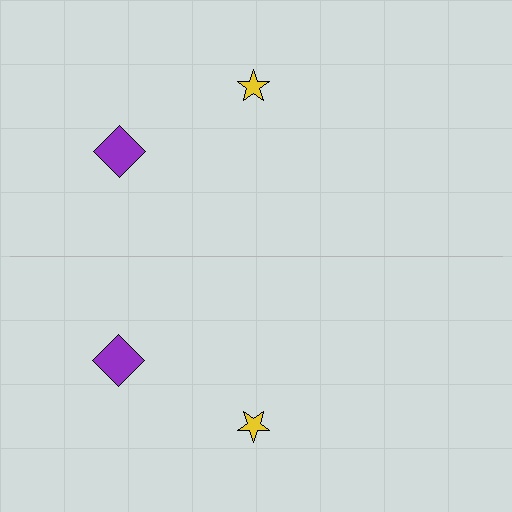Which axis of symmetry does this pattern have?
The pattern has a horizontal axis of symmetry running through the center of the image.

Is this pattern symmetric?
Yes, this pattern has bilateral (reflection) symmetry.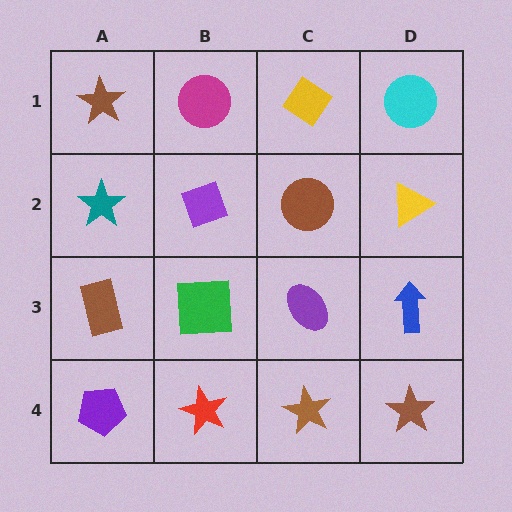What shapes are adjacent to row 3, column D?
A yellow triangle (row 2, column D), a brown star (row 4, column D), a purple ellipse (row 3, column C).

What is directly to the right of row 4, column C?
A brown star.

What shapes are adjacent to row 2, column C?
A yellow diamond (row 1, column C), a purple ellipse (row 3, column C), a purple diamond (row 2, column B), a yellow triangle (row 2, column D).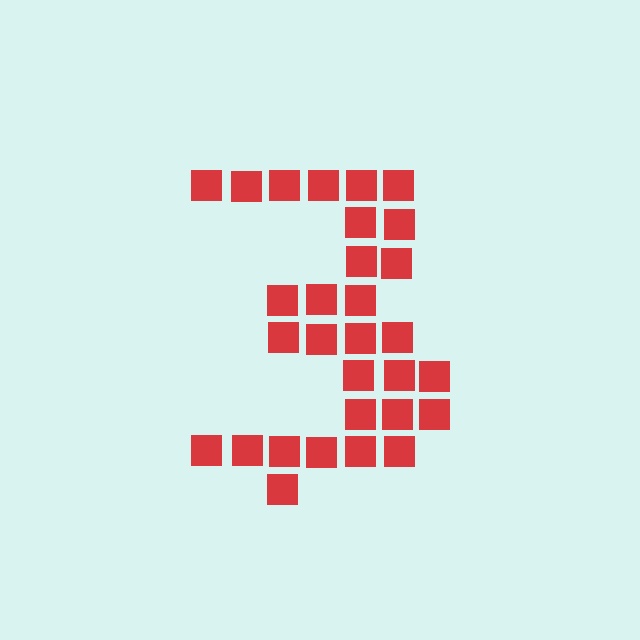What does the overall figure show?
The overall figure shows the digit 3.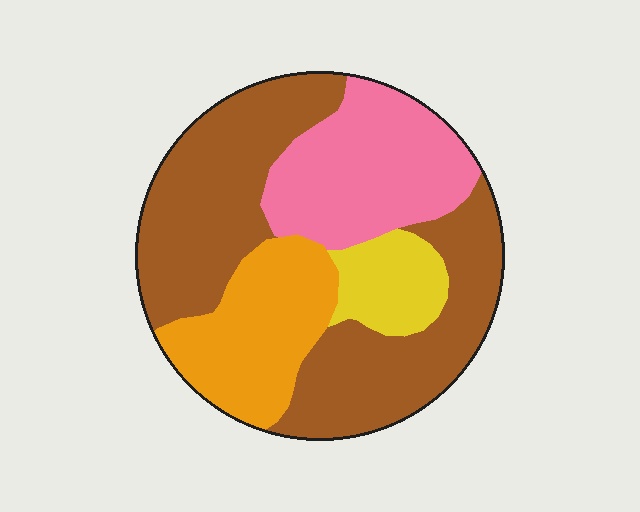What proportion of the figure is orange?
Orange covers around 20% of the figure.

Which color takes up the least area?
Yellow, at roughly 10%.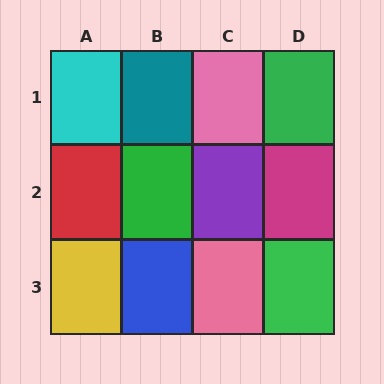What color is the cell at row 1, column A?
Cyan.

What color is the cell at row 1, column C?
Pink.